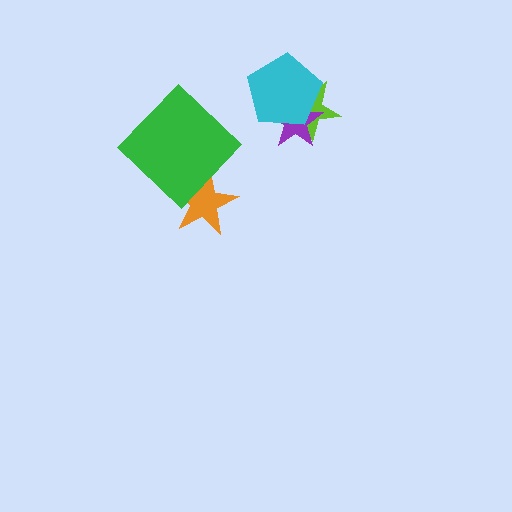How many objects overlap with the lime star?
2 objects overlap with the lime star.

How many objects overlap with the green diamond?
1 object overlaps with the green diamond.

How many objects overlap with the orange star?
1 object overlaps with the orange star.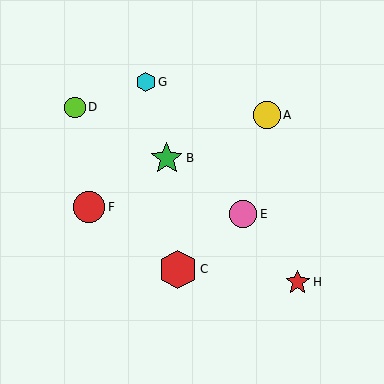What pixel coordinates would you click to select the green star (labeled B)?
Click at (167, 158) to select the green star B.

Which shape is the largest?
The red hexagon (labeled C) is the largest.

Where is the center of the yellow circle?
The center of the yellow circle is at (267, 115).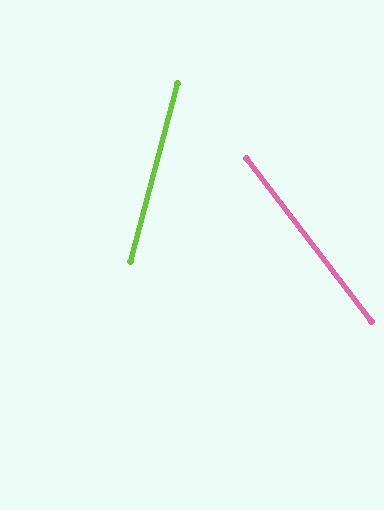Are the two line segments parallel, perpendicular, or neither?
Neither parallel nor perpendicular — they differ by about 52°.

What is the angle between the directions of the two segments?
Approximately 52 degrees.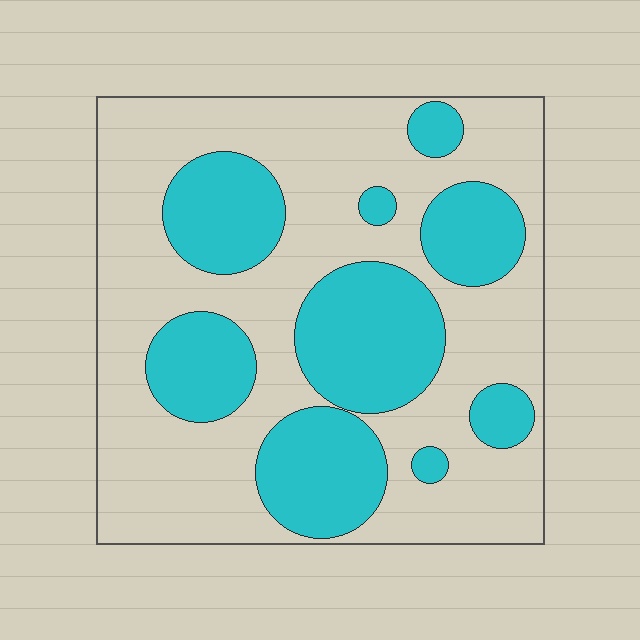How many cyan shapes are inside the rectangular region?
9.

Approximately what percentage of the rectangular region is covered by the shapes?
Approximately 35%.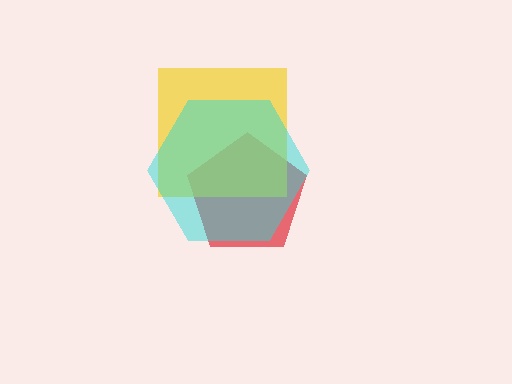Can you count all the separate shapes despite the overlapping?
Yes, there are 3 separate shapes.